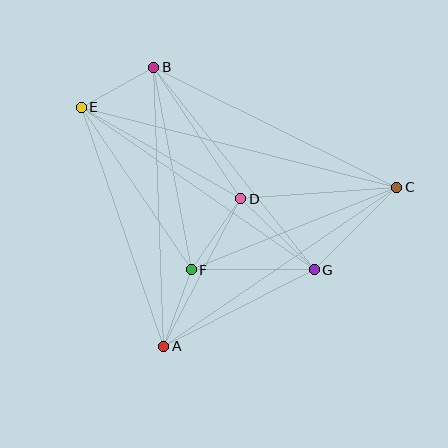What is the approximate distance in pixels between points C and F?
The distance between C and F is approximately 221 pixels.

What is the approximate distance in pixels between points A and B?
The distance between A and B is approximately 279 pixels.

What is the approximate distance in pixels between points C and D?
The distance between C and D is approximately 157 pixels.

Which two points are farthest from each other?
Points C and E are farthest from each other.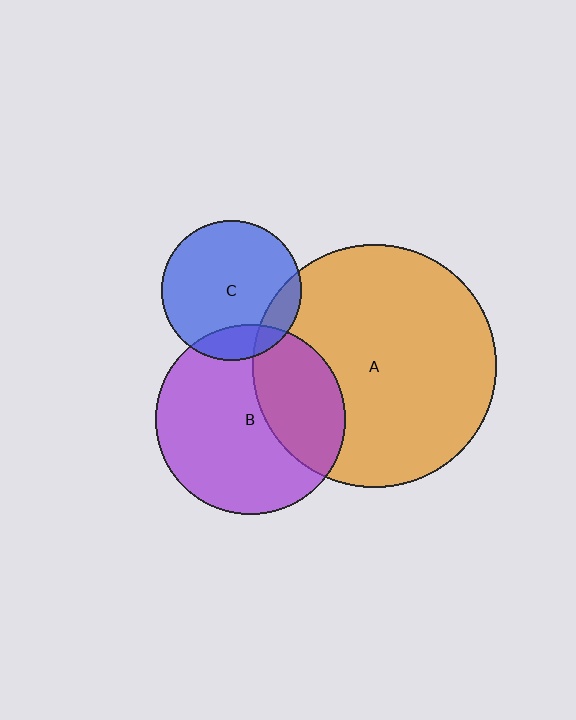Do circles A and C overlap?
Yes.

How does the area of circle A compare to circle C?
Approximately 3.0 times.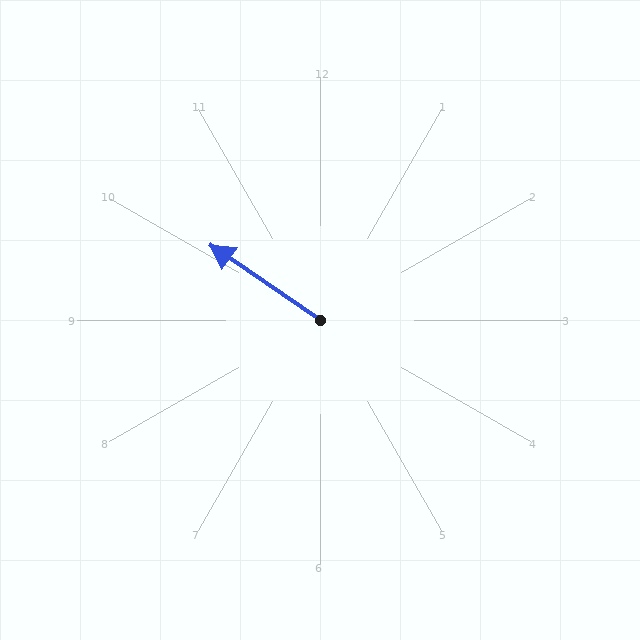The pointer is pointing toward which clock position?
Roughly 10 o'clock.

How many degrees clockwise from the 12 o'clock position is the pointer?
Approximately 304 degrees.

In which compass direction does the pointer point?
Northwest.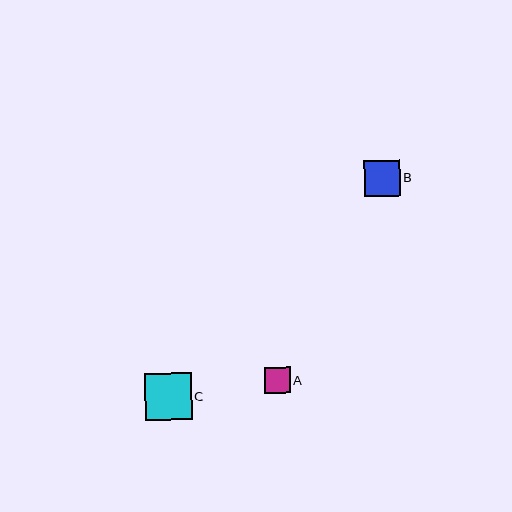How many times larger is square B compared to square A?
Square B is approximately 1.4 times the size of square A.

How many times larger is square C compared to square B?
Square C is approximately 1.3 times the size of square B.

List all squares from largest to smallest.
From largest to smallest: C, B, A.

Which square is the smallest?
Square A is the smallest with a size of approximately 25 pixels.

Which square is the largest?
Square C is the largest with a size of approximately 47 pixels.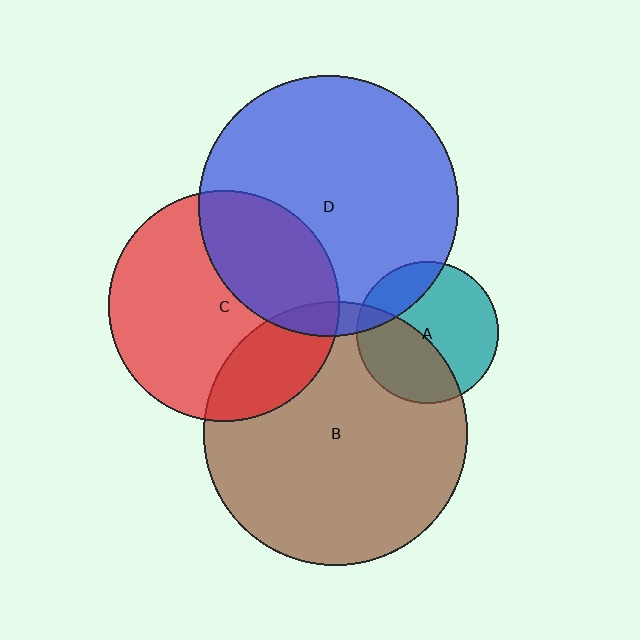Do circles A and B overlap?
Yes.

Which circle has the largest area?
Circle B (brown).